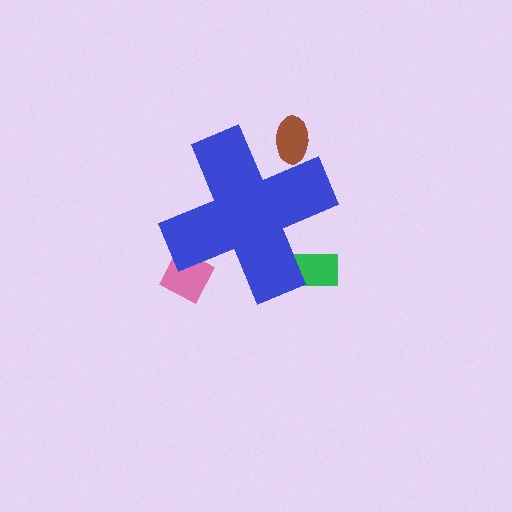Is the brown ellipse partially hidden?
Yes, the brown ellipse is partially hidden behind the blue cross.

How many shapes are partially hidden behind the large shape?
3 shapes are partially hidden.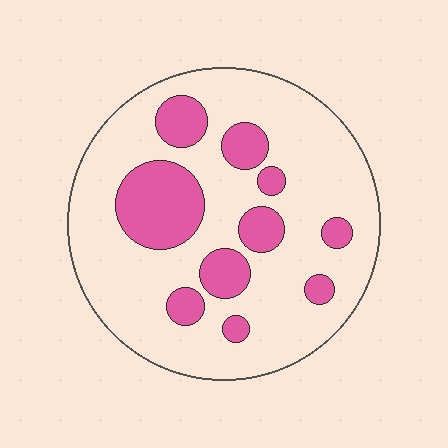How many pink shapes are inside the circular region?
10.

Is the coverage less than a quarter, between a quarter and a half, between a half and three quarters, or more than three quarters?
Less than a quarter.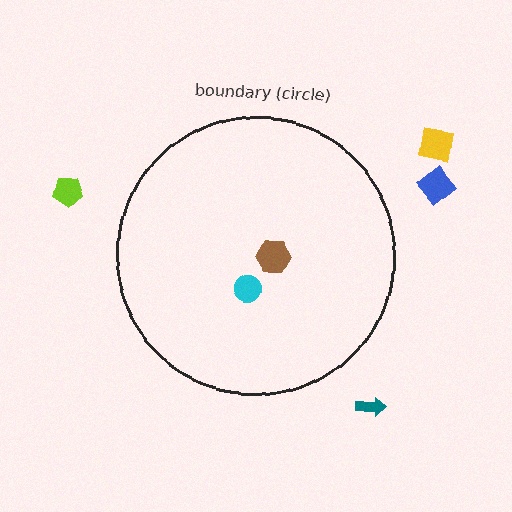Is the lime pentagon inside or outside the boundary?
Outside.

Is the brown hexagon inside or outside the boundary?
Inside.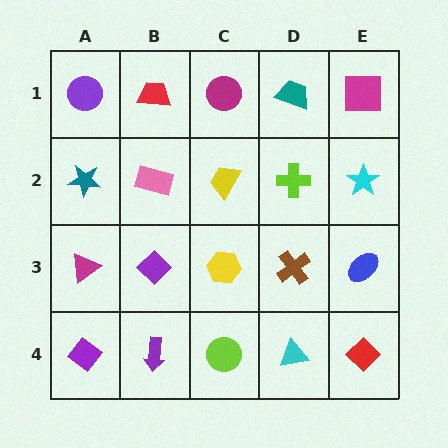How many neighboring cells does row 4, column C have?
3.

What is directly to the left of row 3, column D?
A yellow hexagon.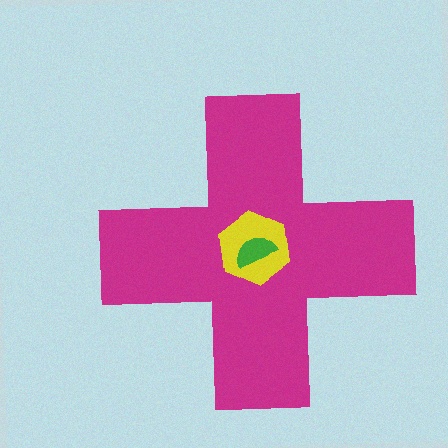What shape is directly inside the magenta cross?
The yellow hexagon.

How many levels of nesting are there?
3.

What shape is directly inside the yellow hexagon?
The green semicircle.